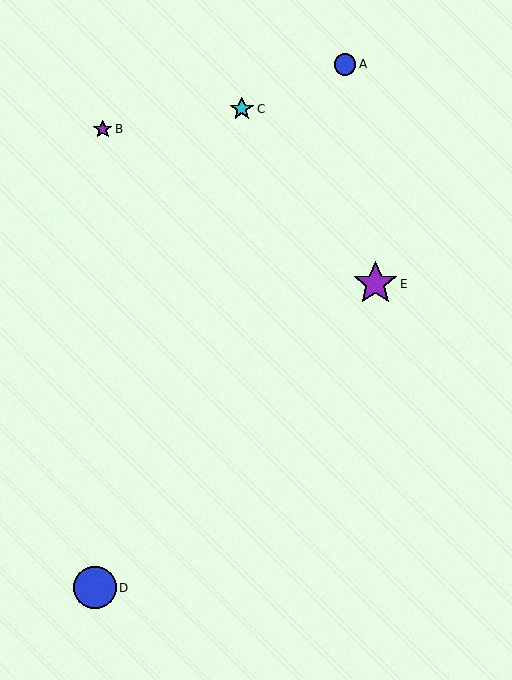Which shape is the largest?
The purple star (labeled E) is the largest.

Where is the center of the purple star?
The center of the purple star is at (103, 129).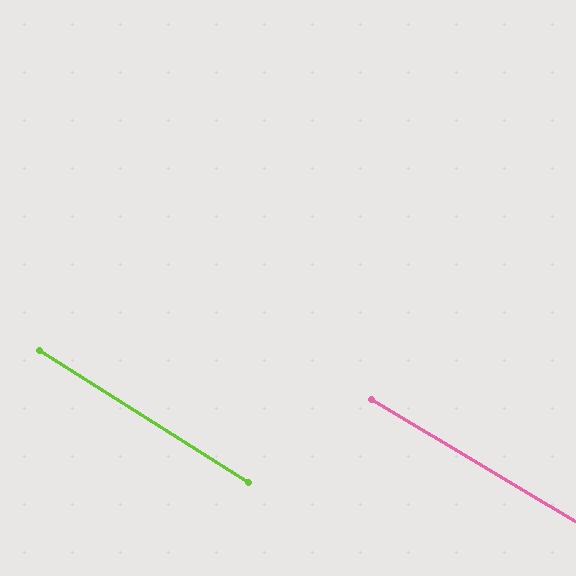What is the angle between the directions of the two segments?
Approximately 1 degree.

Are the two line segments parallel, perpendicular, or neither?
Parallel — their directions differ by only 1.3°.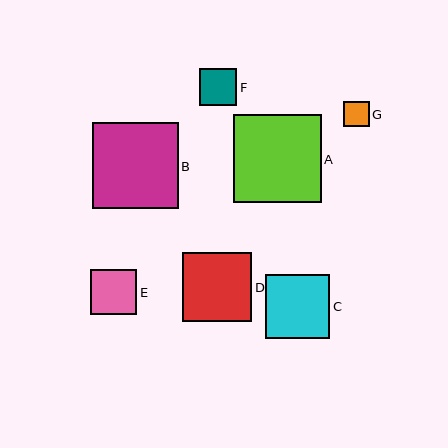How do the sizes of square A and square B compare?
Square A and square B are approximately the same size.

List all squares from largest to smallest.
From largest to smallest: A, B, D, C, E, F, G.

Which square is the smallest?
Square G is the smallest with a size of approximately 25 pixels.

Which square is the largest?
Square A is the largest with a size of approximately 88 pixels.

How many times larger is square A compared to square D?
Square A is approximately 1.3 times the size of square D.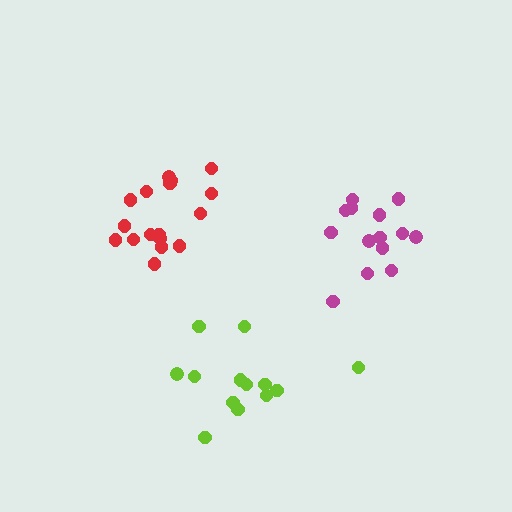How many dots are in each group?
Group 1: 13 dots, Group 2: 14 dots, Group 3: 17 dots (44 total).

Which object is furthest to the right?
The magenta cluster is rightmost.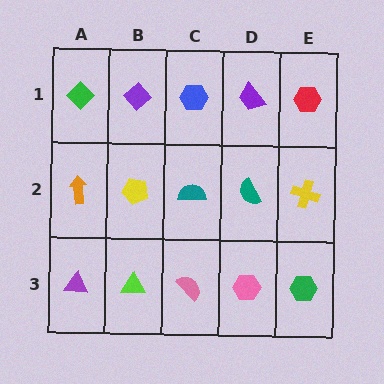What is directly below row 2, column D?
A pink hexagon.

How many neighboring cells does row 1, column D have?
3.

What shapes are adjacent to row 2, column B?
A purple diamond (row 1, column B), a lime triangle (row 3, column B), an orange arrow (row 2, column A), a teal semicircle (row 2, column C).